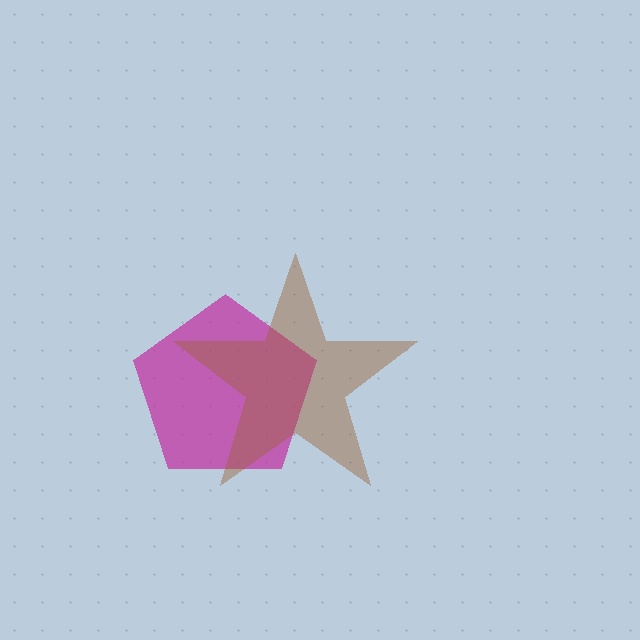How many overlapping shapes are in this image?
There are 2 overlapping shapes in the image.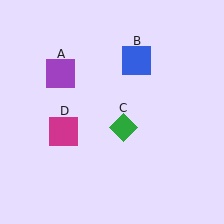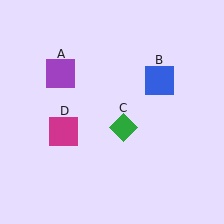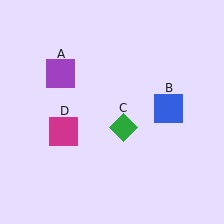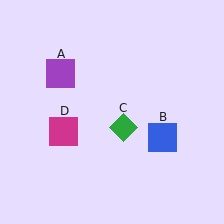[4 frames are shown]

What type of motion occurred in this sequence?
The blue square (object B) rotated clockwise around the center of the scene.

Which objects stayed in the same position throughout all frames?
Purple square (object A) and green diamond (object C) and magenta square (object D) remained stationary.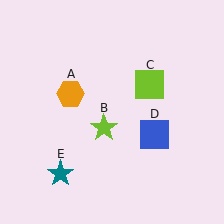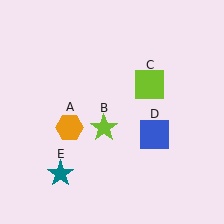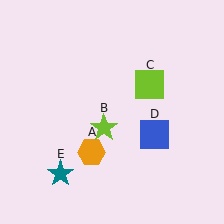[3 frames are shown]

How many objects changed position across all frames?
1 object changed position: orange hexagon (object A).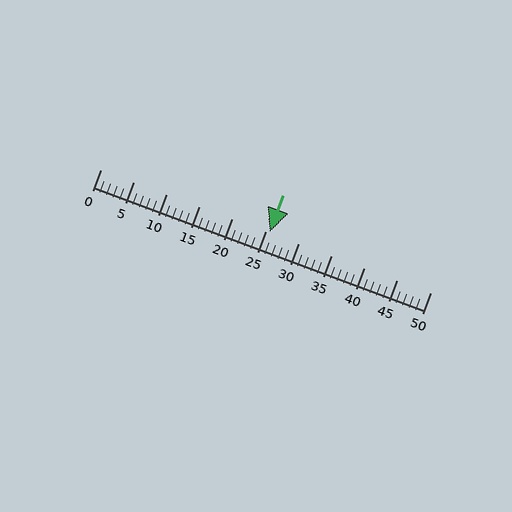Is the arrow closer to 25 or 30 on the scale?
The arrow is closer to 25.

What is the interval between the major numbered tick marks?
The major tick marks are spaced 5 units apart.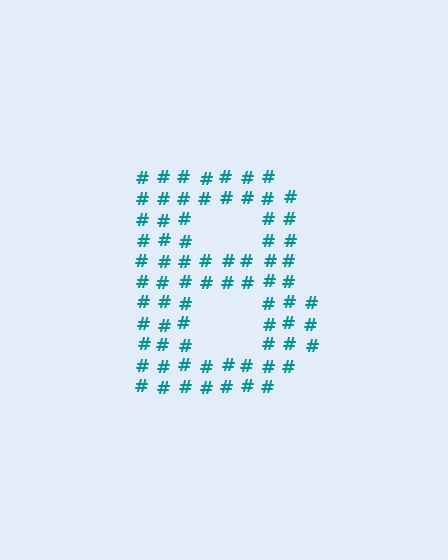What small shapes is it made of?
It is made of small hash symbols.